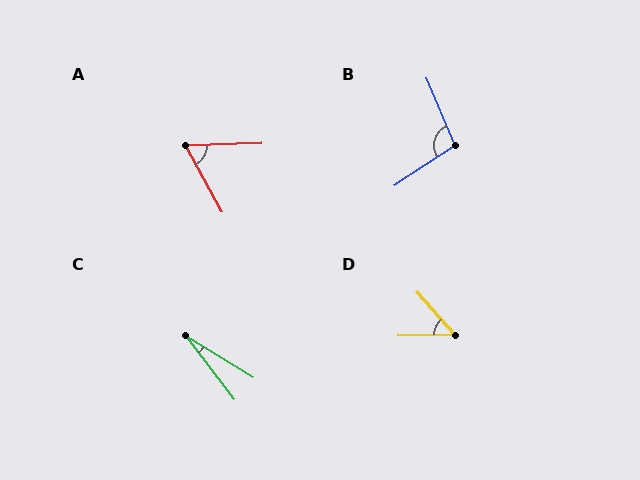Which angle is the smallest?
C, at approximately 21 degrees.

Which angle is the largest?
B, at approximately 101 degrees.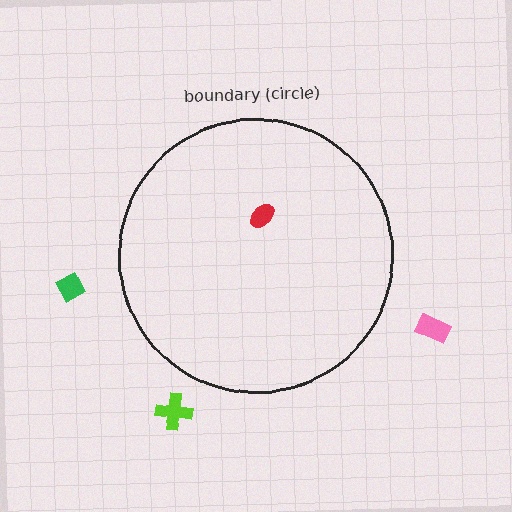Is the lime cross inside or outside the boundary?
Outside.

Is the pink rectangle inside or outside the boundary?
Outside.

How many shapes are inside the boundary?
1 inside, 3 outside.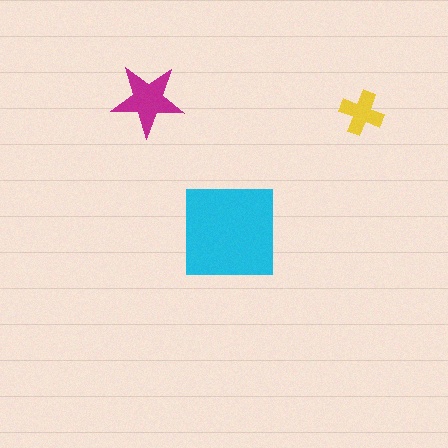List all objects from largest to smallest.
The cyan square, the magenta star, the yellow cross.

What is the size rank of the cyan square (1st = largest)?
1st.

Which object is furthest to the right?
The yellow cross is rightmost.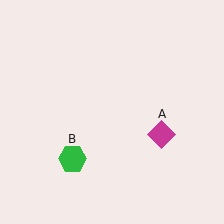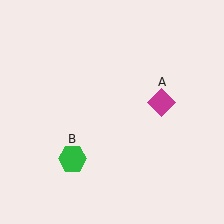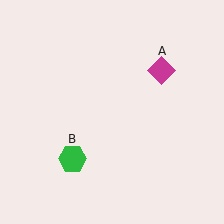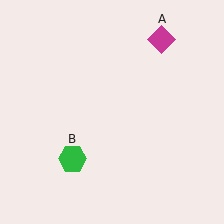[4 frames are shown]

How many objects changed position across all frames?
1 object changed position: magenta diamond (object A).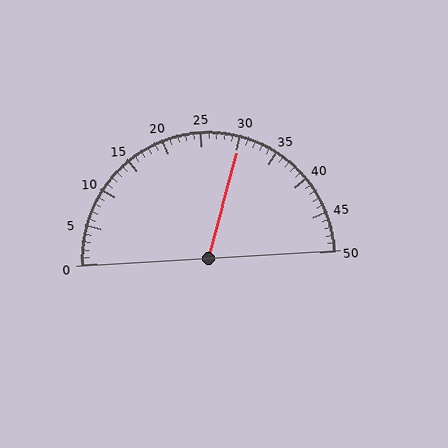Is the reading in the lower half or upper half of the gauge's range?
The reading is in the upper half of the range (0 to 50).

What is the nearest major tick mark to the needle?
The nearest major tick mark is 30.